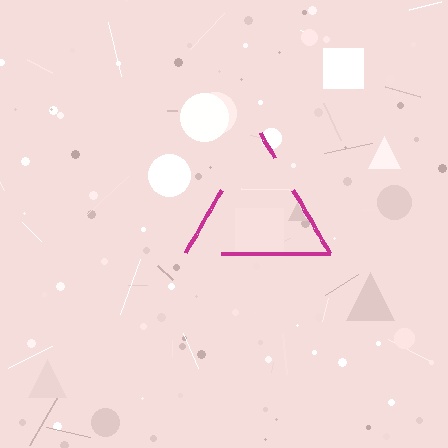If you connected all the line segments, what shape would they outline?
They would outline a triangle.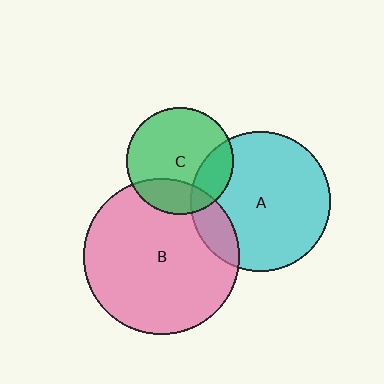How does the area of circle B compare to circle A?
Approximately 1.2 times.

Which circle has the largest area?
Circle B (pink).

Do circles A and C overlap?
Yes.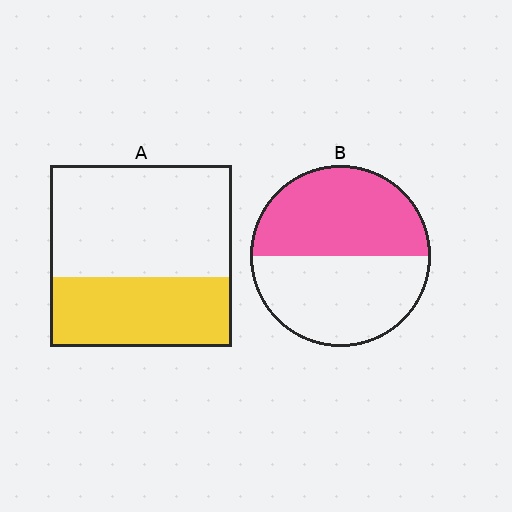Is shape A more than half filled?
No.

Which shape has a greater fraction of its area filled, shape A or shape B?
Shape B.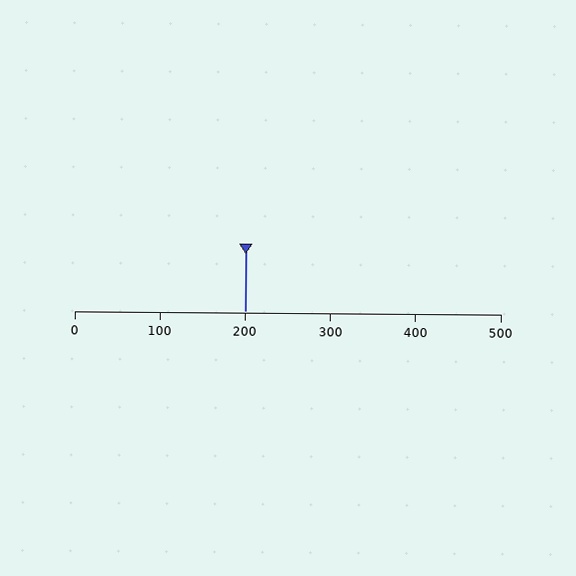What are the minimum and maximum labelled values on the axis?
The axis runs from 0 to 500.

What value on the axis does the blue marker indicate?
The marker indicates approximately 200.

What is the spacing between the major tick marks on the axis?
The major ticks are spaced 100 apart.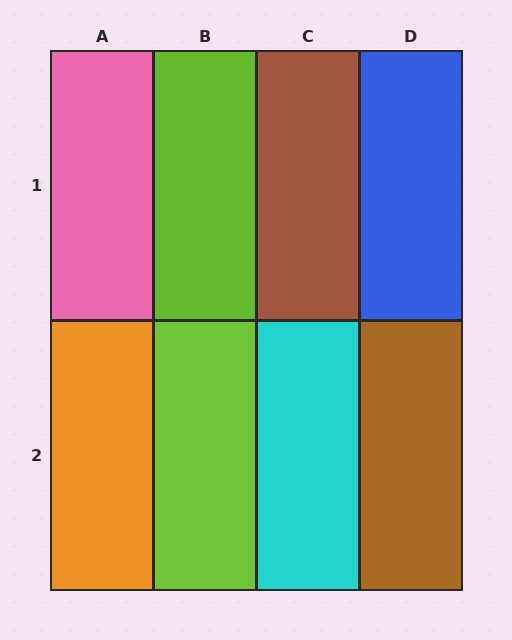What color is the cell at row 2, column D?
Brown.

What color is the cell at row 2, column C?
Cyan.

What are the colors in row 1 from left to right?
Pink, lime, brown, blue.